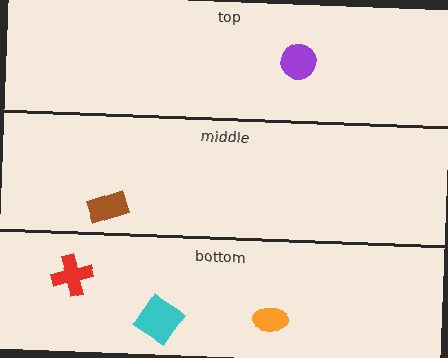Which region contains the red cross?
The bottom region.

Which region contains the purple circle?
The top region.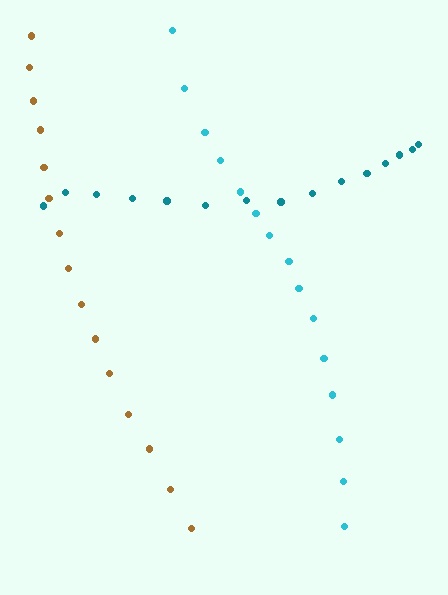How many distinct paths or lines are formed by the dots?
There are 3 distinct paths.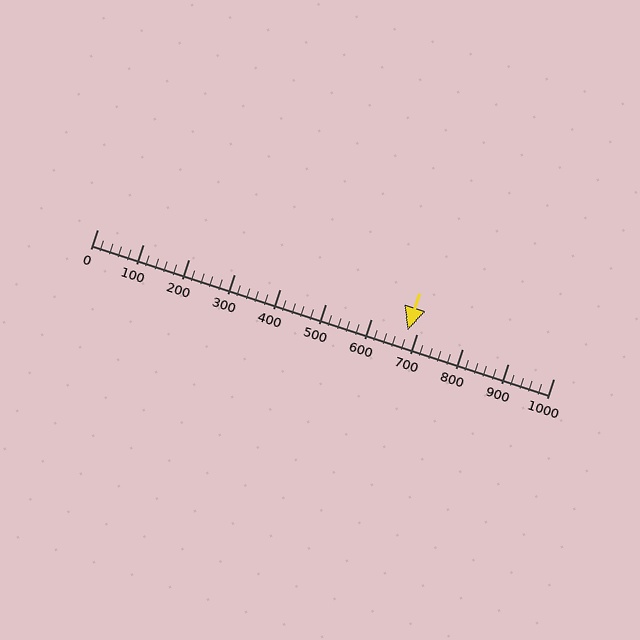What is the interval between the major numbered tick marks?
The major tick marks are spaced 100 units apart.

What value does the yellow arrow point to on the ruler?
The yellow arrow points to approximately 680.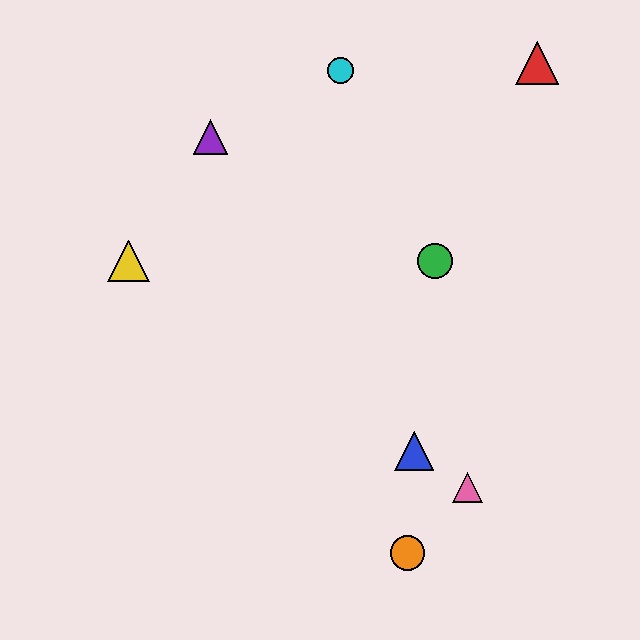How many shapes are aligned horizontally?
2 shapes (the green circle, the yellow triangle) are aligned horizontally.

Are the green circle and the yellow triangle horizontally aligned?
Yes, both are at y≈261.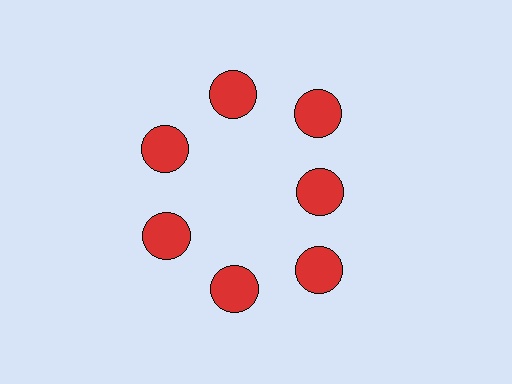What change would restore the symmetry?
The symmetry would be restored by moving it outward, back onto the ring so that all 7 circles sit at equal angles and equal distance from the center.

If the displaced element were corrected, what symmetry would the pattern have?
It would have 7-fold rotational symmetry — the pattern would map onto itself every 51 degrees.